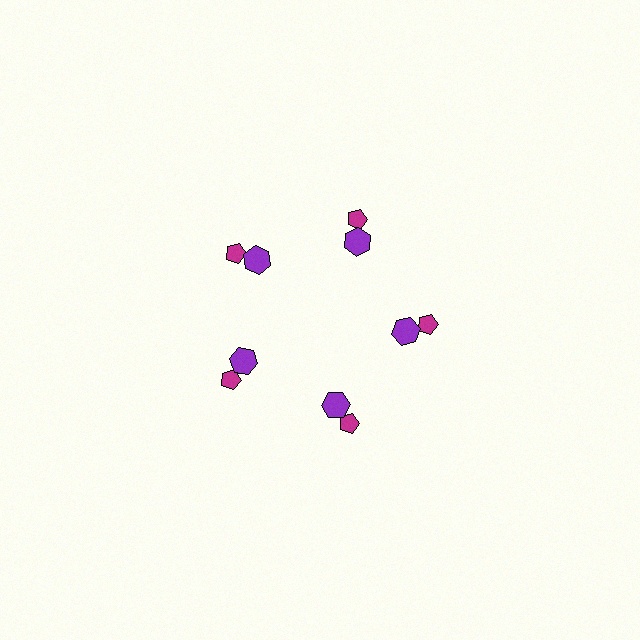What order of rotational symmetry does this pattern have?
This pattern has 5-fold rotational symmetry.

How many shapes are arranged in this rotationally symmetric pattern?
There are 10 shapes, arranged in 5 groups of 2.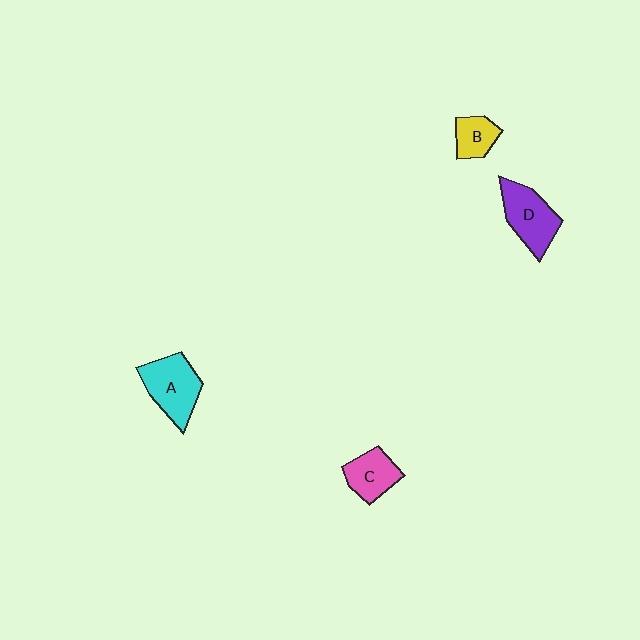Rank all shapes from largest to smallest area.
From largest to smallest: A (cyan), D (purple), C (pink), B (yellow).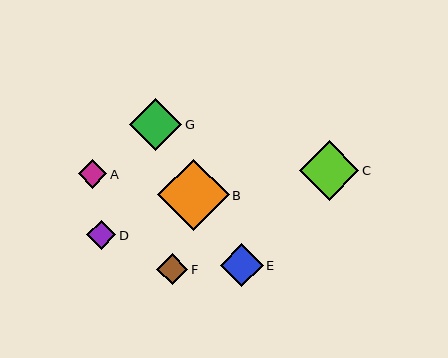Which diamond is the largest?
Diamond B is the largest with a size of approximately 71 pixels.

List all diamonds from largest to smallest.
From largest to smallest: B, C, G, E, F, D, A.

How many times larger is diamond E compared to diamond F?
Diamond E is approximately 1.4 times the size of diamond F.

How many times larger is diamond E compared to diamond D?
Diamond E is approximately 1.5 times the size of diamond D.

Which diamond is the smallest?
Diamond A is the smallest with a size of approximately 28 pixels.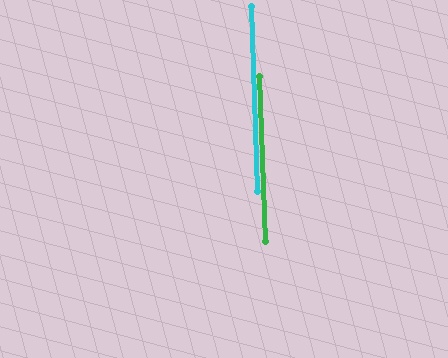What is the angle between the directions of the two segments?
Approximately 0 degrees.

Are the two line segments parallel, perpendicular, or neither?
Parallel — their directions differ by only 0.1°.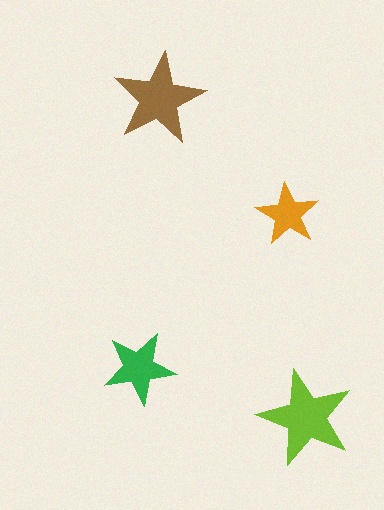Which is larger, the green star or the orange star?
The green one.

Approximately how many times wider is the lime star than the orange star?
About 1.5 times wider.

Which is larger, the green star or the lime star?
The lime one.